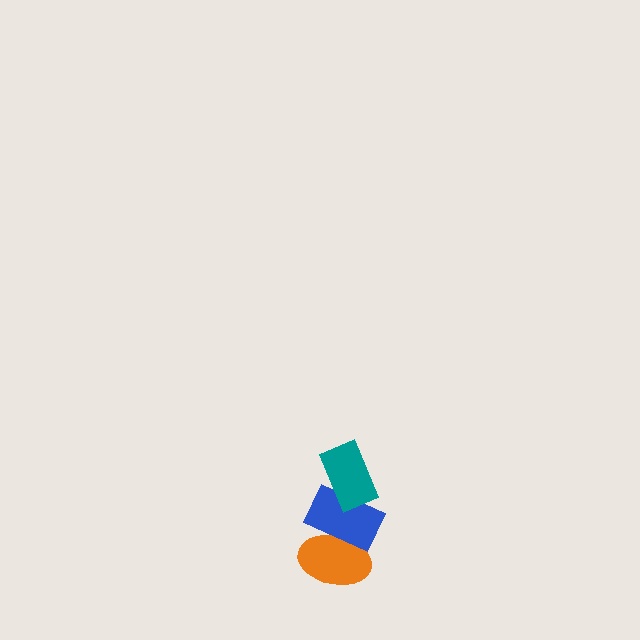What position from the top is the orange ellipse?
The orange ellipse is 3rd from the top.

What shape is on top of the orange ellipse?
The blue rectangle is on top of the orange ellipse.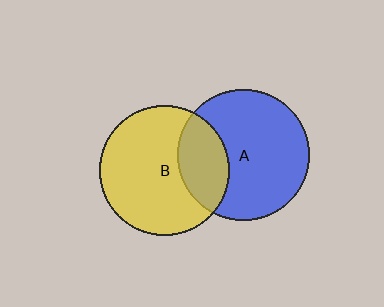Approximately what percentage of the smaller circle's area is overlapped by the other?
Approximately 25%.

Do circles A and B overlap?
Yes.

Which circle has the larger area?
Circle A (blue).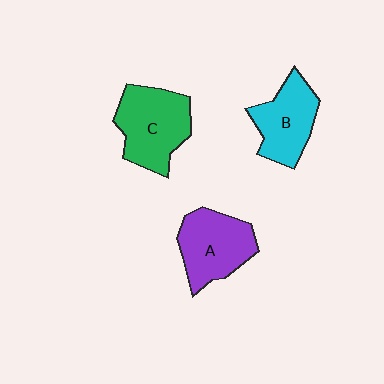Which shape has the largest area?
Shape C (green).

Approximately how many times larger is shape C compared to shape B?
Approximately 1.2 times.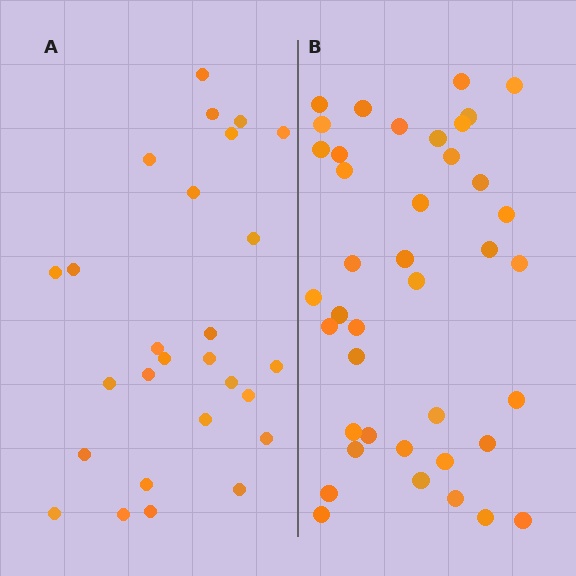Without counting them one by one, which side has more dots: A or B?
Region B (the right region) has more dots.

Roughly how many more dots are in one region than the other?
Region B has approximately 15 more dots than region A.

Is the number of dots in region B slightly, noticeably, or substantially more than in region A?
Region B has substantially more. The ratio is roughly 1.5 to 1.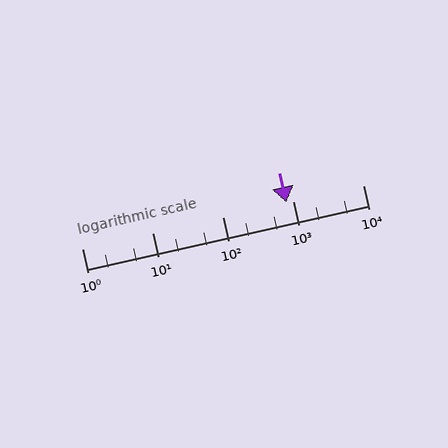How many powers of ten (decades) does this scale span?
The scale spans 4 decades, from 1 to 10000.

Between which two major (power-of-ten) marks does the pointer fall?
The pointer is between 100 and 1000.